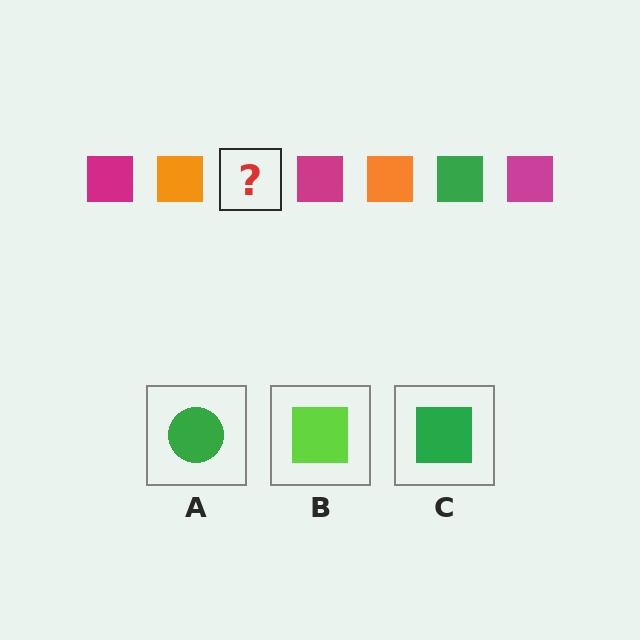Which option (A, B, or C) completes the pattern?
C.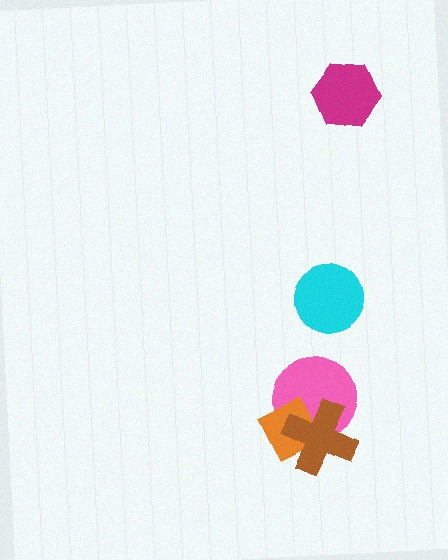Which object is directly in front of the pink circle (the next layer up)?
The orange diamond is directly in front of the pink circle.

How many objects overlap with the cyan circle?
0 objects overlap with the cyan circle.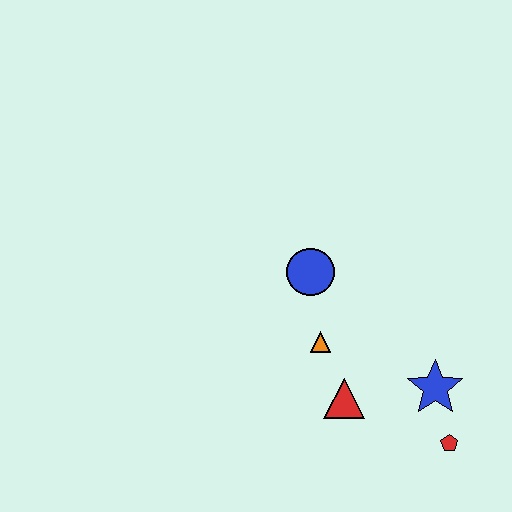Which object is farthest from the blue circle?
The red pentagon is farthest from the blue circle.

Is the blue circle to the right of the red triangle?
No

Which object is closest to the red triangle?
The orange triangle is closest to the red triangle.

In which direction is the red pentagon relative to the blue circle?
The red pentagon is below the blue circle.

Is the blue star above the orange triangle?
No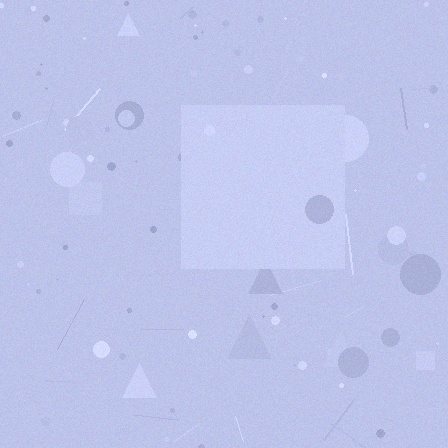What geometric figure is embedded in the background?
A square is embedded in the background.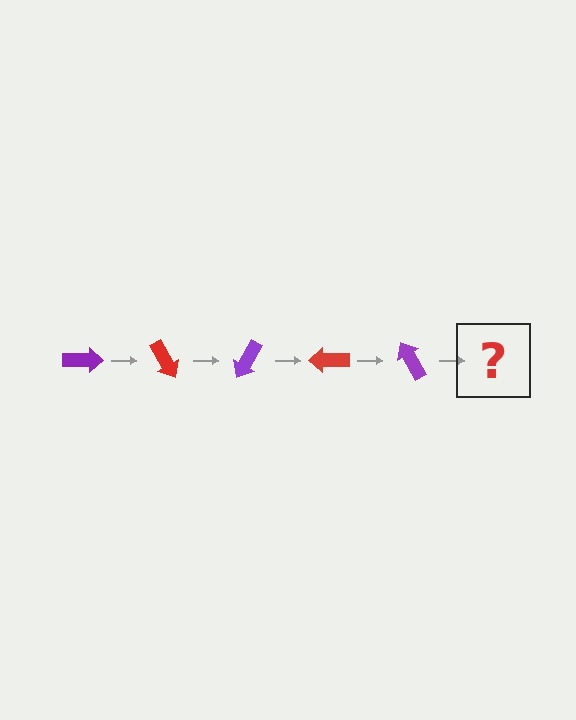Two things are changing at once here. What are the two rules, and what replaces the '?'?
The two rules are that it rotates 60 degrees each step and the color cycles through purple and red. The '?' should be a red arrow, rotated 300 degrees from the start.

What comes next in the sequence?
The next element should be a red arrow, rotated 300 degrees from the start.